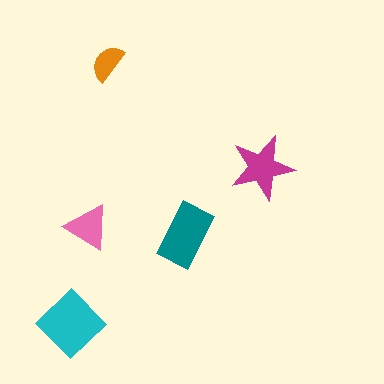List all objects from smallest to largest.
The orange semicircle, the pink triangle, the magenta star, the teal rectangle, the cyan diamond.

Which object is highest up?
The orange semicircle is topmost.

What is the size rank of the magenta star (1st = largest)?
3rd.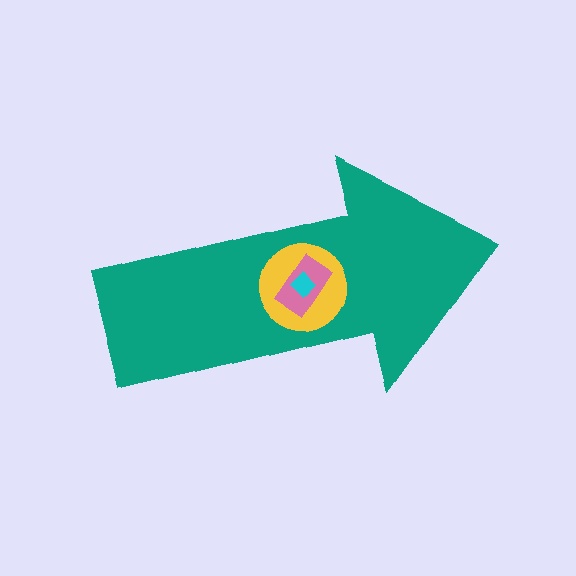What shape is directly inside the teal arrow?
The yellow circle.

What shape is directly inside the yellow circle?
The pink rectangle.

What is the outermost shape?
The teal arrow.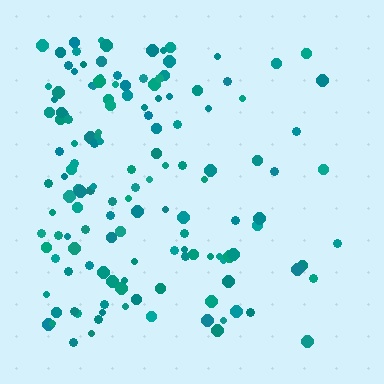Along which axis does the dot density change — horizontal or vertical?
Horizontal.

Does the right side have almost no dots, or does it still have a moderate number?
Still a moderate number, just noticeably fewer than the left.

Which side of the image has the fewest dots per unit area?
The right.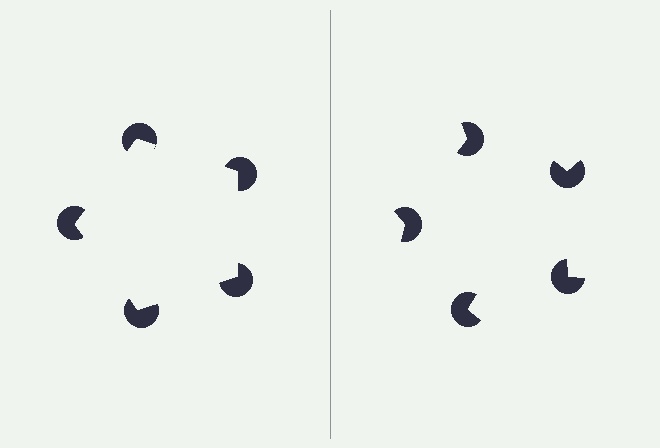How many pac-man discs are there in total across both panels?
10 — 5 on each side.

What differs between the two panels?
The pac-man discs are positioned identically on both sides; only the wedge orientations differ. On the left they align to a pentagon; on the right they are misaligned.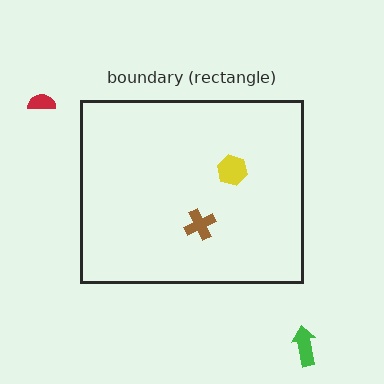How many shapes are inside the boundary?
2 inside, 2 outside.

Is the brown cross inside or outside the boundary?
Inside.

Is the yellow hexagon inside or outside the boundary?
Inside.